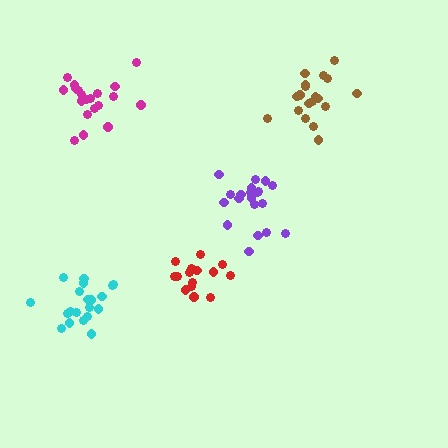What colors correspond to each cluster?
The clusters are colored: purple, red, cyan, brown, magenta.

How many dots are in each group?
Group 1: 20 dots, Group 2: 15 dots, Group 3: 20 dots, Group 4: 19 dots, Group 5: 20 dots (94 total).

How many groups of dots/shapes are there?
There are 5 groups.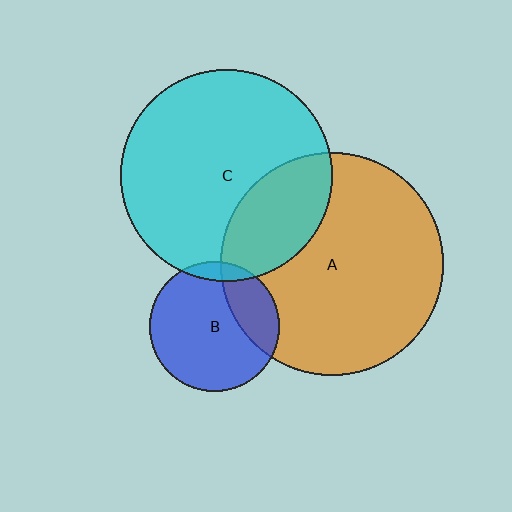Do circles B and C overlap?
Yes.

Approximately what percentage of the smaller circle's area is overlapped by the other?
Approximately 10%.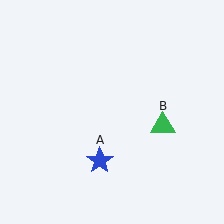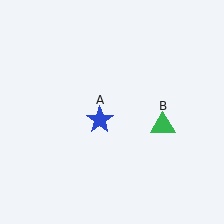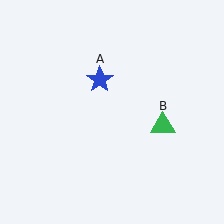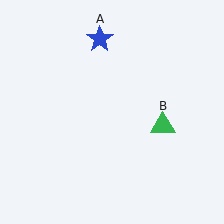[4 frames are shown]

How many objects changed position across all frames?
1 object changed position: blue star (object A).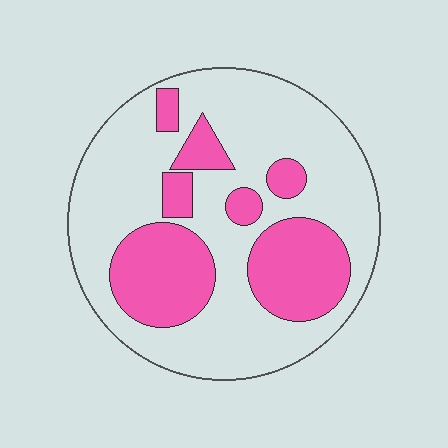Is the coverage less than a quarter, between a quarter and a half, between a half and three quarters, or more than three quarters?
Between a quarter and a half.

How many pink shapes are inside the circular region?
7.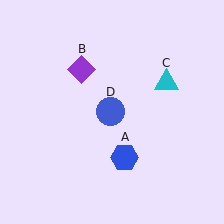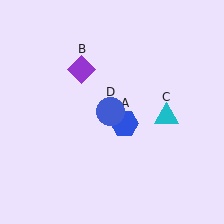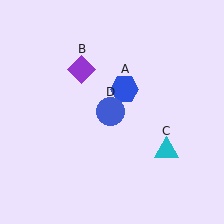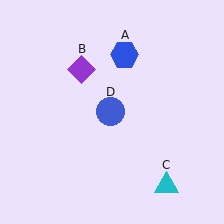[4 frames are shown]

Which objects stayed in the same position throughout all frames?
Purple diamond (object B) and blue circle (object D) remained stationary.